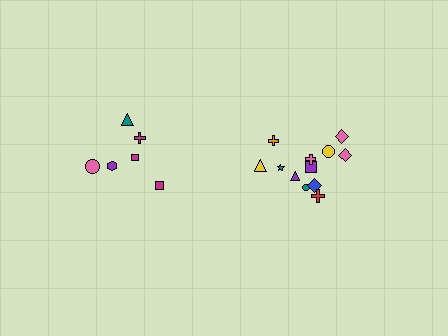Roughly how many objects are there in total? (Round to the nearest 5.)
Roughly 20 objects in total.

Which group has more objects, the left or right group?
The right group.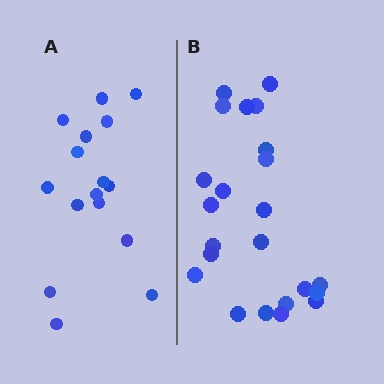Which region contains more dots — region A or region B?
Region B (the right region) has more dots.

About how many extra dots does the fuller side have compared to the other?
Region B has roughly 8 or so more dots than region A.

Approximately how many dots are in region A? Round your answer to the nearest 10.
About 20 dots. (The exact count is 16, which rounds to 20.)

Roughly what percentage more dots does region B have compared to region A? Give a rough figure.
About 45% more.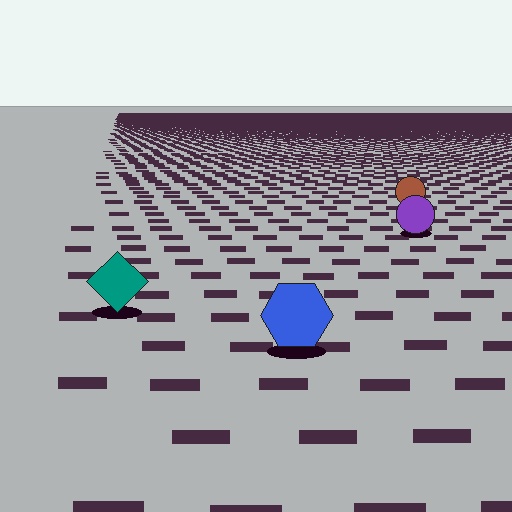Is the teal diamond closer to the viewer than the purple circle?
Yes. The teal diamond is closer — you can tell from the texture gradient: the ground texture is coarser near it.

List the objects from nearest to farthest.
From nearest to farthest: the blue hexagon, the teal diamond, the purple circle, the brown circle.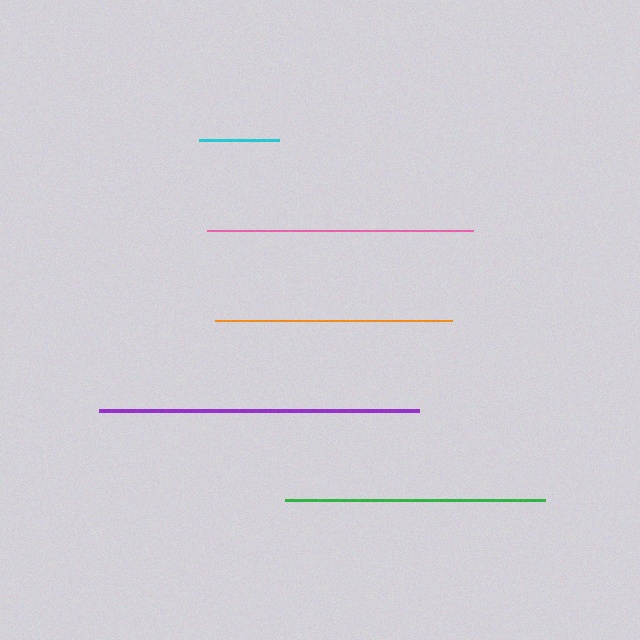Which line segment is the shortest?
The cyan line is the shortest at approximately 80 pixels.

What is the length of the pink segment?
The pink segment is approximately 265 pixels long.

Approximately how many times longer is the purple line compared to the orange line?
The purple line is approximately 1.3 times the length of the orange line.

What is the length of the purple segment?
The purple segment is approximately 319 pixels long.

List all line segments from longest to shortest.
From longest to shortest: purple, pink, green, orange, cyan.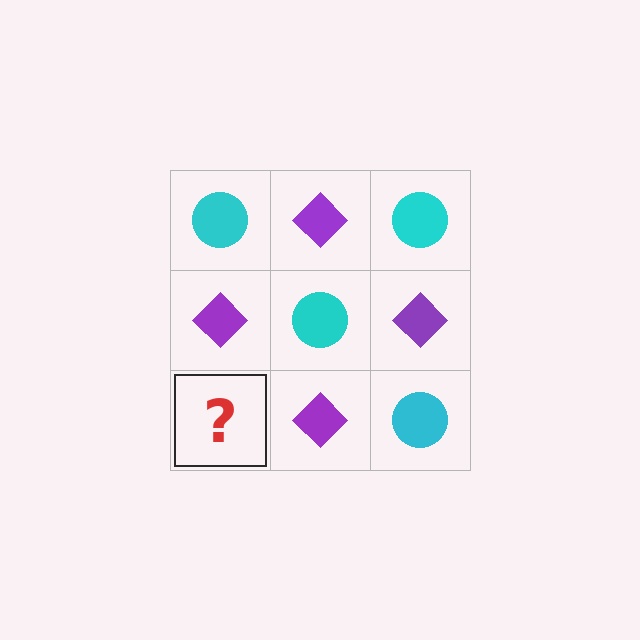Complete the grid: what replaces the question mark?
The question mark should be replaced with a cyan circle.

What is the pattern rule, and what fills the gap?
The rule is that it alternates cyan circle and purple diamond in a checkerboard pattern. The gap should be filled with a cyan circle.